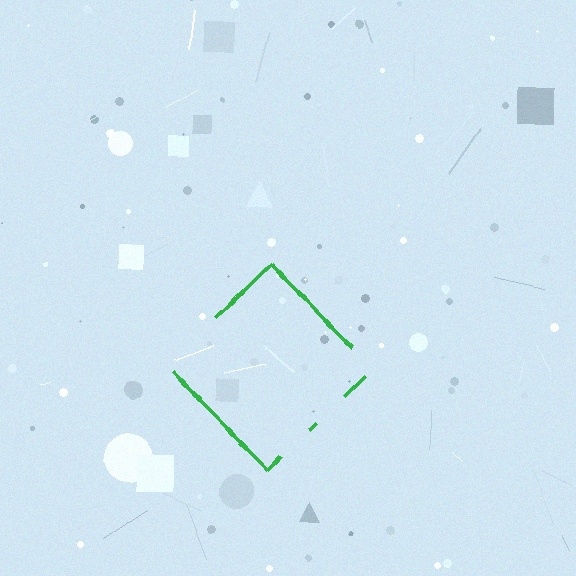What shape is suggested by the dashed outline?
The dashed outline suggests a diamond.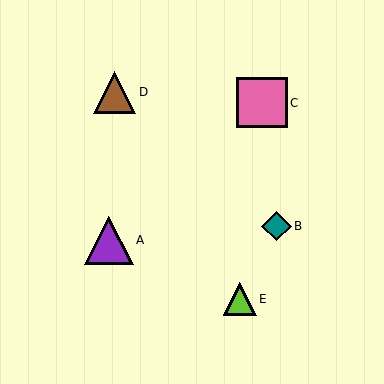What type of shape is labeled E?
Shape E is a lime triangle.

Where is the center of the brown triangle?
The center of the brown triangle is at (115, 92).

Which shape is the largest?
The pink square (labeled C) is the largest.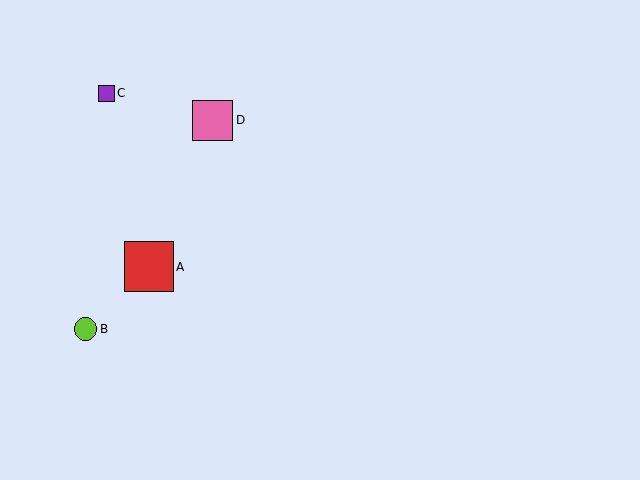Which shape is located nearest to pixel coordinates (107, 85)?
The purple square (labeled C) at (106, 93) is nearest to that location.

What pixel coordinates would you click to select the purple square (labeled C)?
Click at (106, 93) to select the purple square C.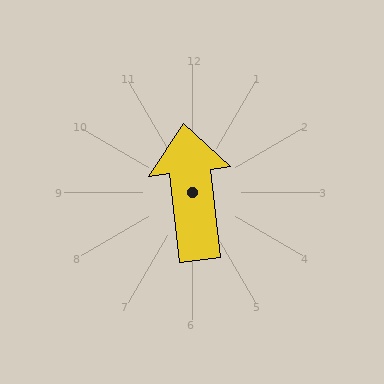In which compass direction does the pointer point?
North.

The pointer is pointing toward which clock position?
Roughly 12 o'clock.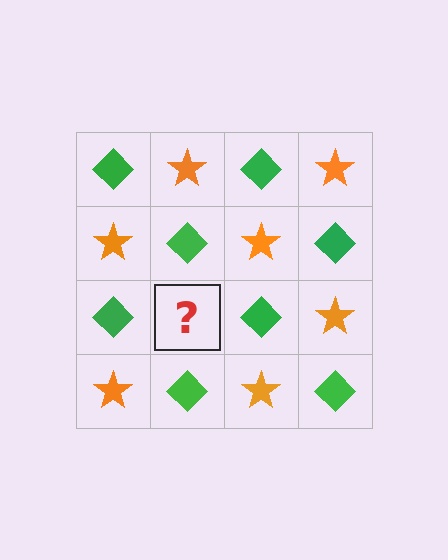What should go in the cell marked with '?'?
The missing cell should contain an orange star.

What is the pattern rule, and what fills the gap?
The rule is that it alternates green diamond and orange star in a checkerboard pattern. The gap should be filled with an orange star.